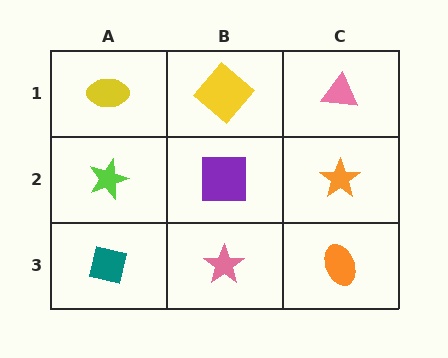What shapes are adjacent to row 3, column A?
A lime star (row 2, column A), a pink star (row 3, column B).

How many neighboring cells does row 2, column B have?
4.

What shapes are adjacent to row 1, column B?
A purple square (row 2, column B), a yellow ellipse (row 1, column A), a pink triangle (row 1, column C).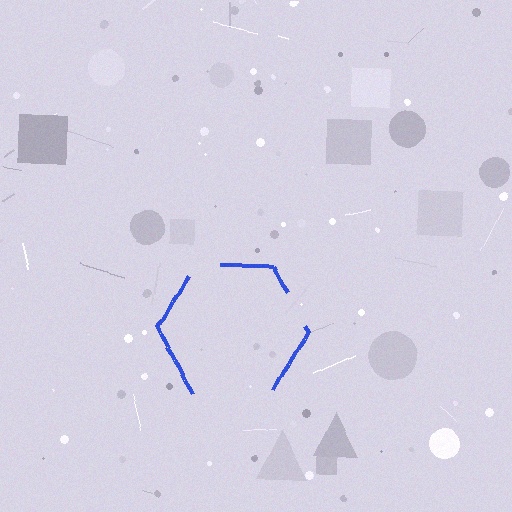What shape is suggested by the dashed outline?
The dashed outline suggests a hexagon.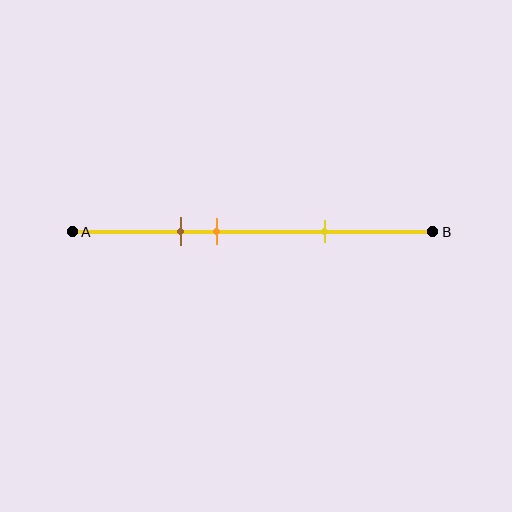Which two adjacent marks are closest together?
The brown and orange marks are the closest adjacent pair.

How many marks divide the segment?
There are 3 marks dividing the segment.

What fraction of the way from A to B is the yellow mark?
The yellow mark is approximately 70% (0.7) of the way from A to B.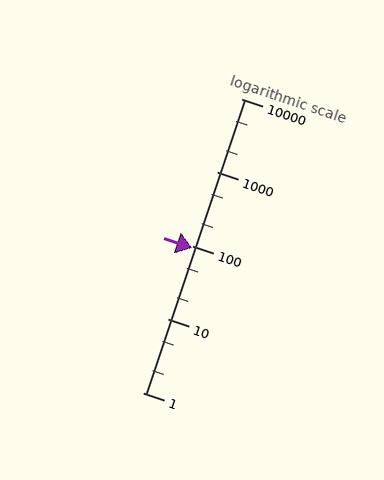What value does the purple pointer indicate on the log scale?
The pointer indicates approximately 92.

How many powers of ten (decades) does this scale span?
The scale spans 4 decades, from 1 to 10000.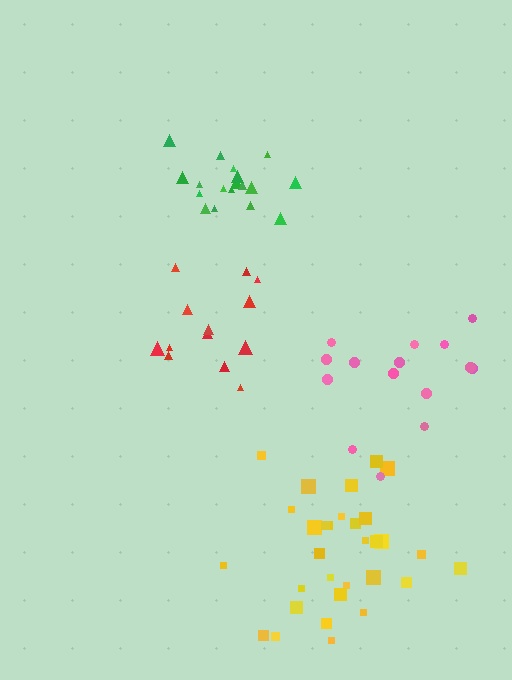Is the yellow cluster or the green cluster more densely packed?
Green.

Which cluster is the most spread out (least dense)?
Pink.